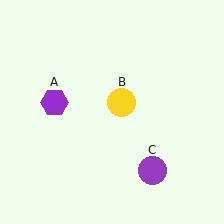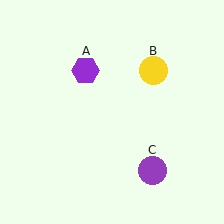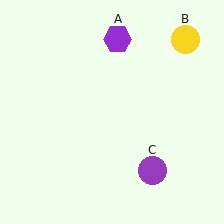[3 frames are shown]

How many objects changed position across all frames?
2 objects changed position: purple hexagon (object A), yellow circle (object B).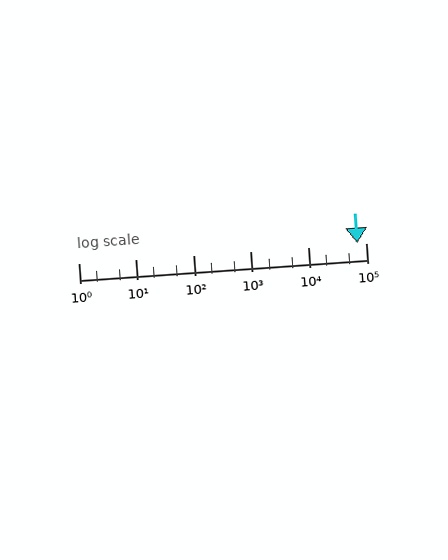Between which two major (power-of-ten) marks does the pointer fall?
The pointer is between 10000 and 100000.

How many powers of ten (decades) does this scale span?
The scale spans 5 decades, from 1 to 100000.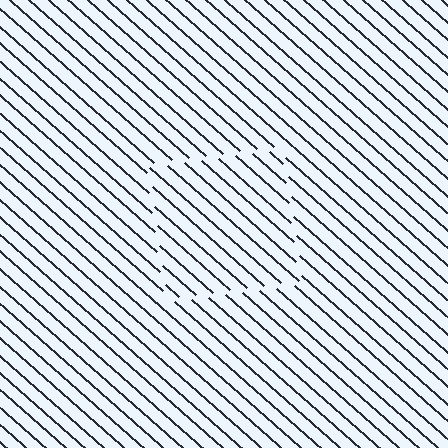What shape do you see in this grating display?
An illusory square. The interior of the shape contains the same grating, shifted by half a period — the contour is defined by the phase discontinuity where line-ends from the inner and outer gratings abut.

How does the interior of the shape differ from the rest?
The interior of the shape contains the same grating, shifted by half a period — the contour is defined by the phase discontinuity where line-ends from the inner and outer gratings abut.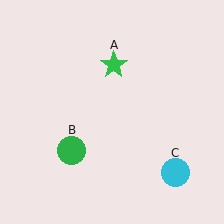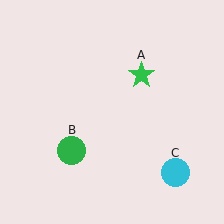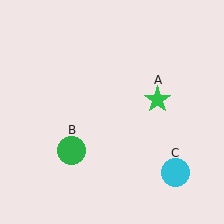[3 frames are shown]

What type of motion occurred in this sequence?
The green star (object A) rotated clockwise around the center of the scene.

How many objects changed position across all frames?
1 object changed position: green star (object A).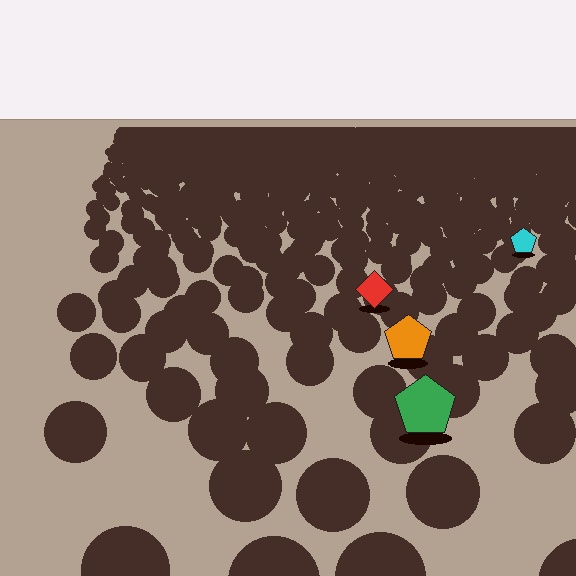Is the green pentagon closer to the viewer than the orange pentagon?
Yes. The green pentagon is closer — you can tell from the texture gradient: the ground texture is coarser near it.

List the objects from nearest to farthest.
From nearest to farthest: the green pentagon, the orange pentagon, the red diamond, the cyan pentagon.